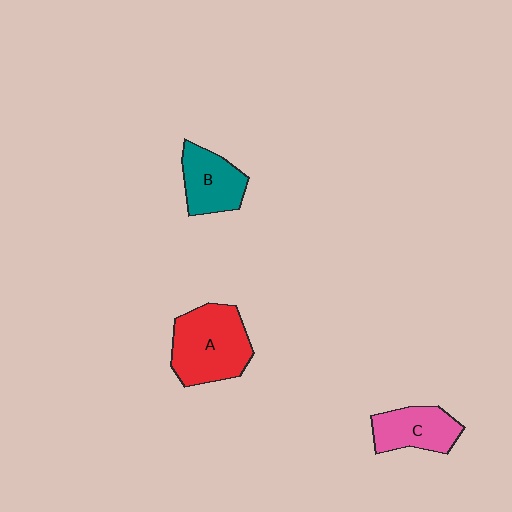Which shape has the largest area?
Shape A (red).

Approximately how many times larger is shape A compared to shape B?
Approximately 1.6 times.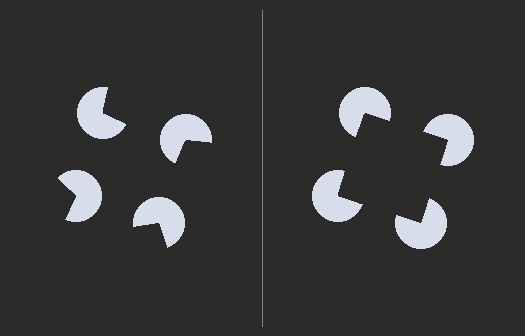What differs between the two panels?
The pac-man discs are positioned identically on both sides; only the wedge orientations differ. On the right they align to a square; on the left they are misaligned.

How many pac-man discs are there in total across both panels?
8 — 4 on each side.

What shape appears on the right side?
An illusory square.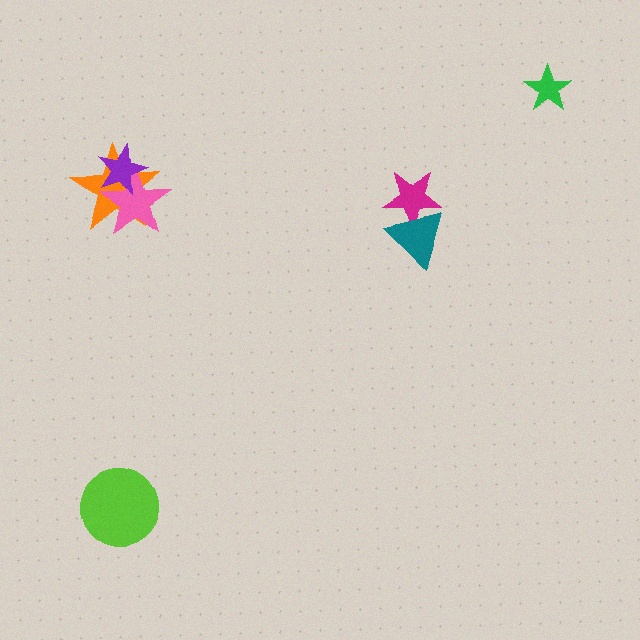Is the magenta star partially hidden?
Yes, it is partially covered by another shape.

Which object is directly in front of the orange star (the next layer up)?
The pink star is directly in front of the orange star.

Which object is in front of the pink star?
The purple star is in front of the pink star.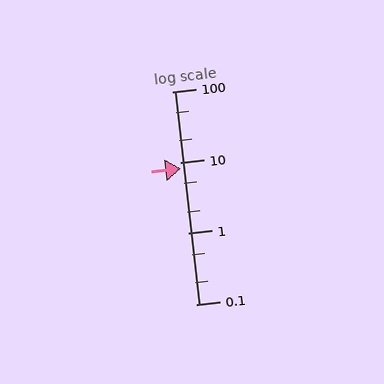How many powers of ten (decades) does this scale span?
The scale spans 3 decades, from 0.1 to 100.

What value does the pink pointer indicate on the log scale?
The pointer indicates approximately 8.2.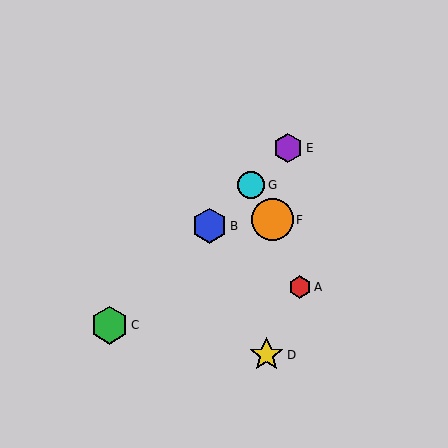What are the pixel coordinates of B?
Object B is at (210, 226).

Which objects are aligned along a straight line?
Objects B, C, E, G are aligned along a straight line.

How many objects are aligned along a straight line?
4 objects (B, C, E, G) are aligned along a straight line.